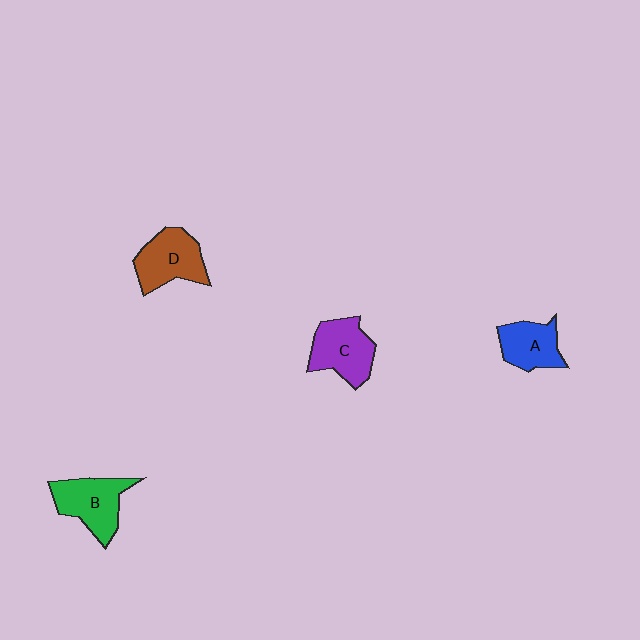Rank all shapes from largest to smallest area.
From largest to smallest: B (green), C (purple), D (brown), A (blue).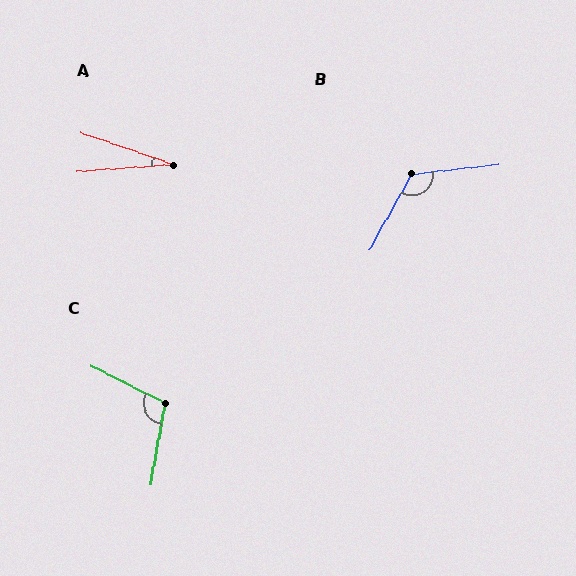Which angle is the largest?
B, at approximately 125 degrees.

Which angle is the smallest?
A, at approximately 23 degrees.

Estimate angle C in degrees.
Approximately 107 degrees.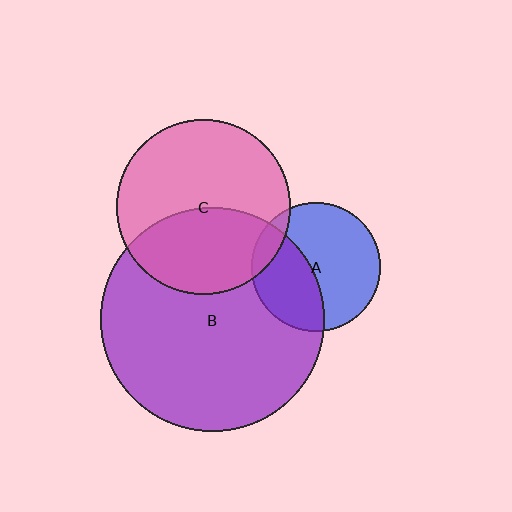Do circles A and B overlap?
Yes.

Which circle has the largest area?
Circle B (purple).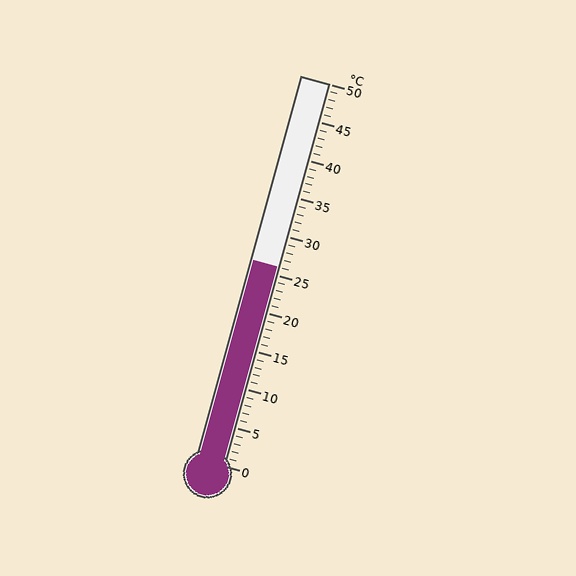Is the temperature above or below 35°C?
The temperature is below 35°C.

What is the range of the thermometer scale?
The thermometer scale ranges from 0°C to 50°C.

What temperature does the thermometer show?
The thermometer shows approximately 26°C.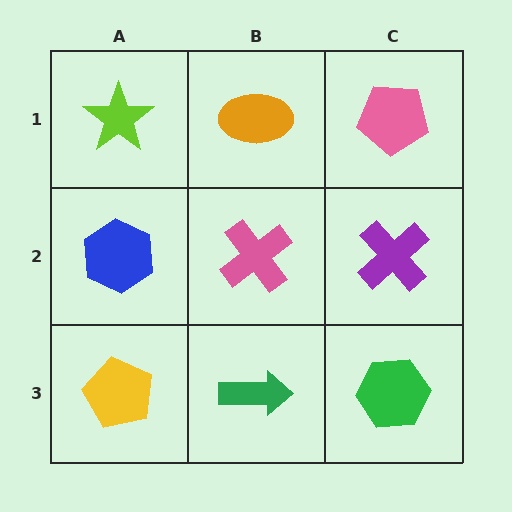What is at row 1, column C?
A pink pentagon.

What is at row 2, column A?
A blue hexagon.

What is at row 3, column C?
A green hexagon.